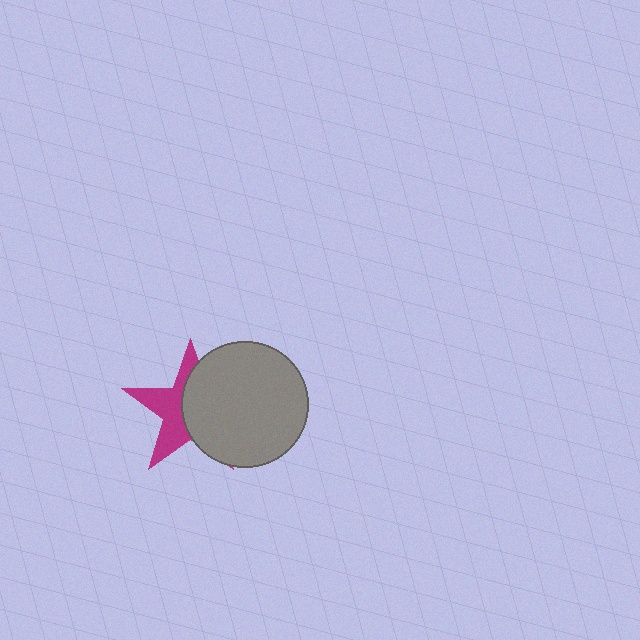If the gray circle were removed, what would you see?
You would see the complete magenta star.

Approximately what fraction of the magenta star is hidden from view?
Roughly 55% of the magenta star is hidden behind the gray circle.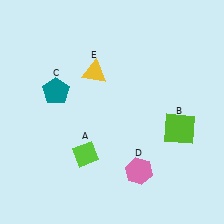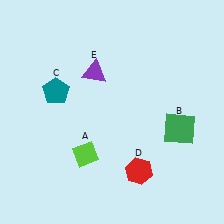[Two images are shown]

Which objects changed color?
B changed from lime to green. D changed from pink to red. E changed from yellow to purple.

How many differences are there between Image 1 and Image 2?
There are 3 differences between the two images.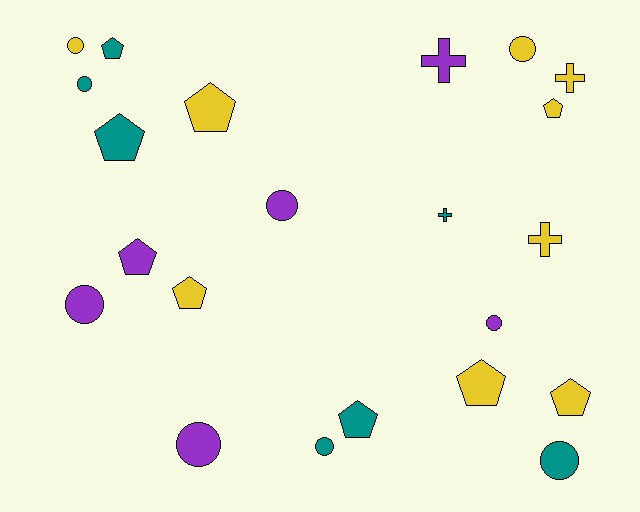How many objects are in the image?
There are 22 objects.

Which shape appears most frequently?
Circle, with 9 objects.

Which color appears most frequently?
Yellow, with 9 objects.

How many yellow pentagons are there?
There are 5 yellow pentagons.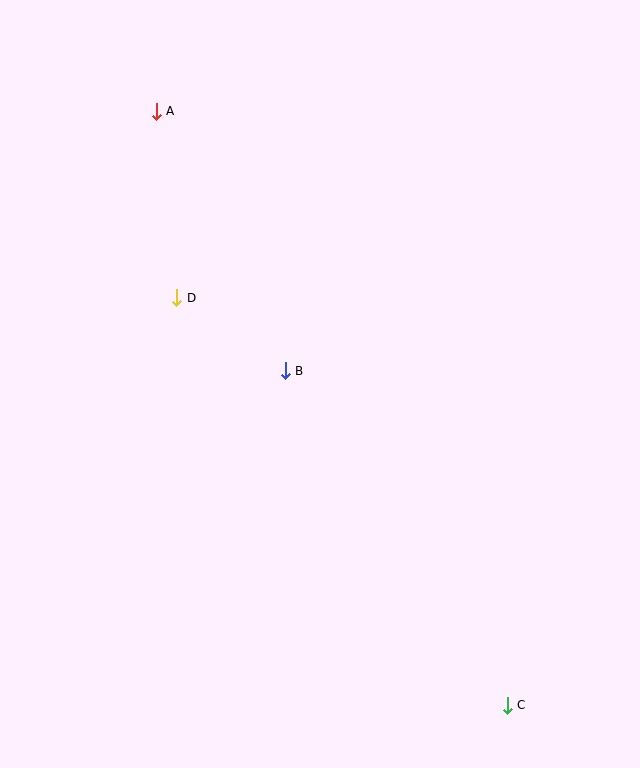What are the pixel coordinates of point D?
Point D is at (177, 298).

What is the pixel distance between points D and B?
The distance between D and B is 130 pixels.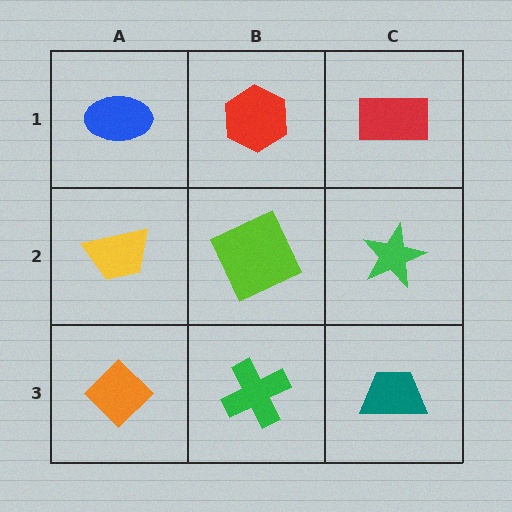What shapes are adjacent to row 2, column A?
A blue ellipse (row 1, column A), an orange diamond (row 3, column A), a lime square (row 2, column B).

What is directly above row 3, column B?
A lime square.